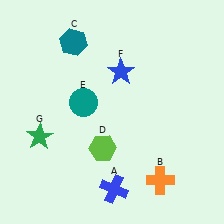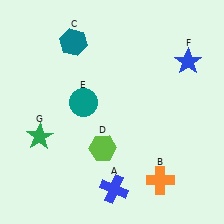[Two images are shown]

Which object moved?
The blue star (F) moved right.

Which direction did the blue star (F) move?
The blue star (F) moved right.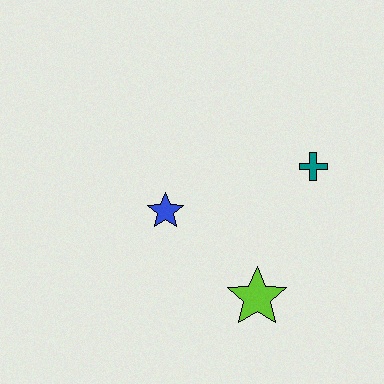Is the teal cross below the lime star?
No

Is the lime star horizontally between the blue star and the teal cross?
Yes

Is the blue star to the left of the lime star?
Yes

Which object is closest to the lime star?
The blue star is closest to the lime star.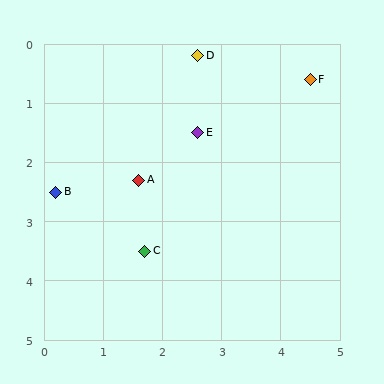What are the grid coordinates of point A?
Point A is at approximately (1.6, 2.3).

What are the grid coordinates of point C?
Point C is at approximately (1.7, 3.5).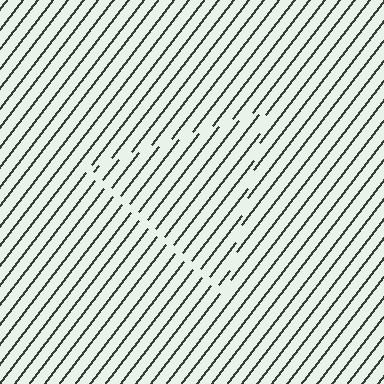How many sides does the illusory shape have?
3 sides — the line-ends trace a triangle.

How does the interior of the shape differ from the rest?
The interior of the shape contains the same grating, shifted by half a period — the contour is defined by the phase discontinuity where line-ends from the inner and outer gratings abut.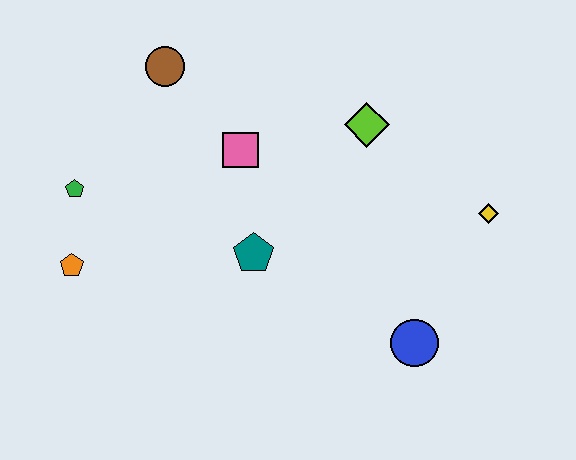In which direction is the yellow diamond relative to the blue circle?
The yellow diamond is above the blue circle.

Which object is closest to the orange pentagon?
The green pentagon is closest to the orange pentagon.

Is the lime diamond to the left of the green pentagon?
No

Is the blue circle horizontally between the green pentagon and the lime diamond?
No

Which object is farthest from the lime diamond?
The orange pentagon is farthest from the lime diamond.